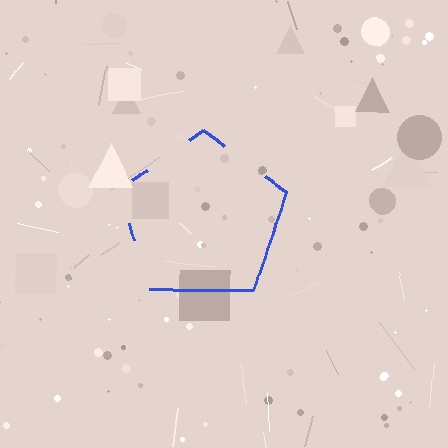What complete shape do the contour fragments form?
The contour fragments form a pentagon.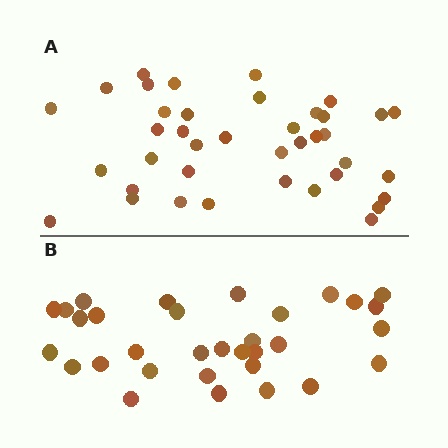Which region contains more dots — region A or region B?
Region A (the top region) has more dots.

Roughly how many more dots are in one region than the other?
Region A has roughly 8 or so more dots than region B.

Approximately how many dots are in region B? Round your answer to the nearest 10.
About 30 dots. (The exact count is 32, which rounds to 30.)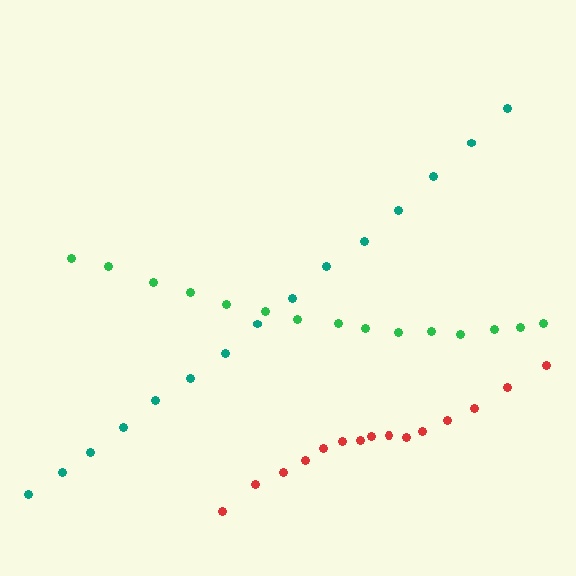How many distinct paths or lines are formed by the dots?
There are 3 distinct paths.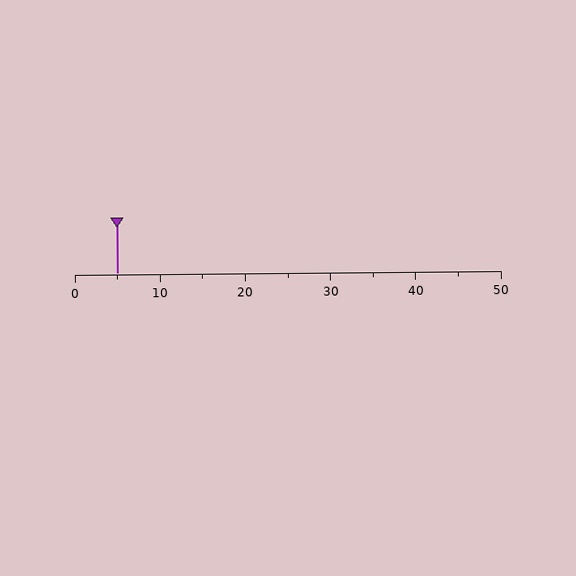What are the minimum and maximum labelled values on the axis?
The axis runs from 0 to 50.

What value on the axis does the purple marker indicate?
The marker indicates approximately 5.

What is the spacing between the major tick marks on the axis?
The major ticks are spaced 10 apart.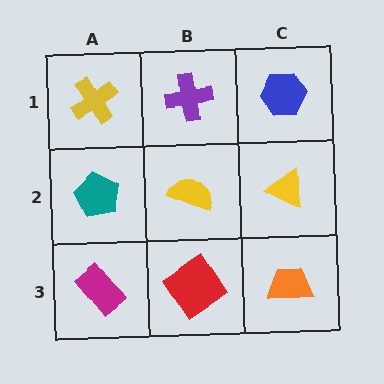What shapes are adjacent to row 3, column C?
A yellow triangle (row 2, column C), a red diamond (row 3, column B).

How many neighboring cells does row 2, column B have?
4.